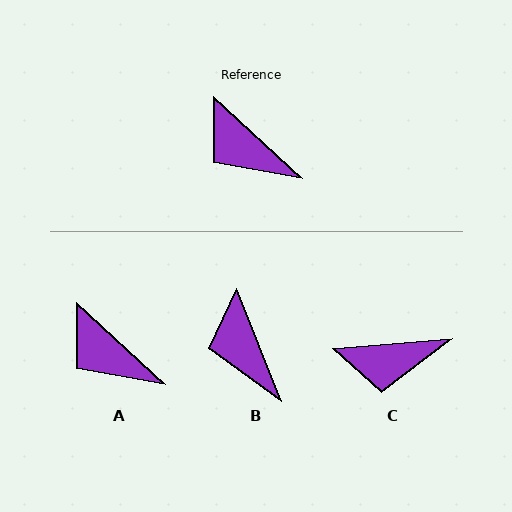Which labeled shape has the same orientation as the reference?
A.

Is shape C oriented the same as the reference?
No, it is off by about 48 degrees.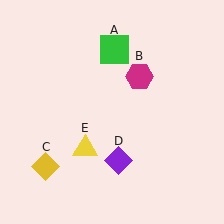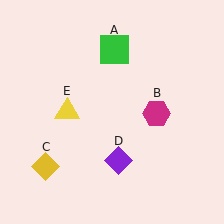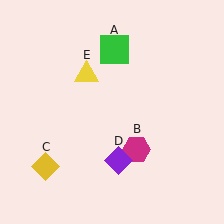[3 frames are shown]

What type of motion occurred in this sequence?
The magenta hexagon (object B), yellow triangle (object E) rotated clockwise around the center of the scene.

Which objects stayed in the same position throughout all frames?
Green square (object A) and yellow diamond (object C) and purple diamond (object D) remained stationary.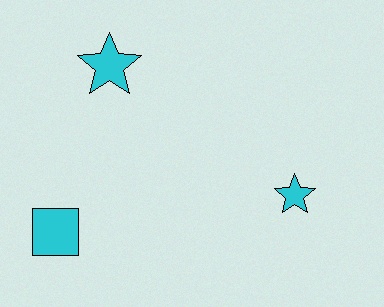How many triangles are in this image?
There are no triangles.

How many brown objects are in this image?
There are no brown objects.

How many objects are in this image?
There are 3 objects.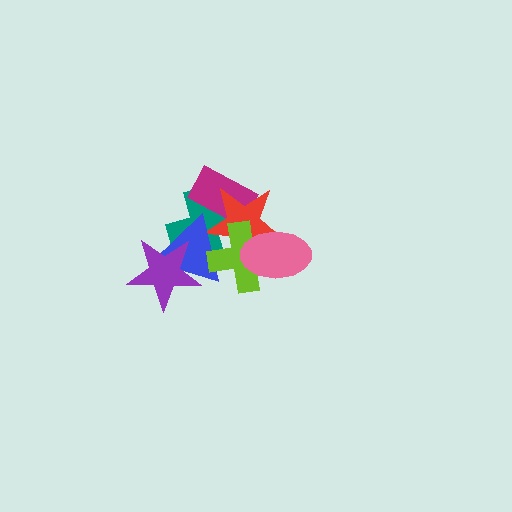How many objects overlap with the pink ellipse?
2 objects overlap with the pink ellipse.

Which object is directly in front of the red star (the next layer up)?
The blue triangle is directly in front of the red star.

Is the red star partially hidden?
Yes, it is partially covered by another shape.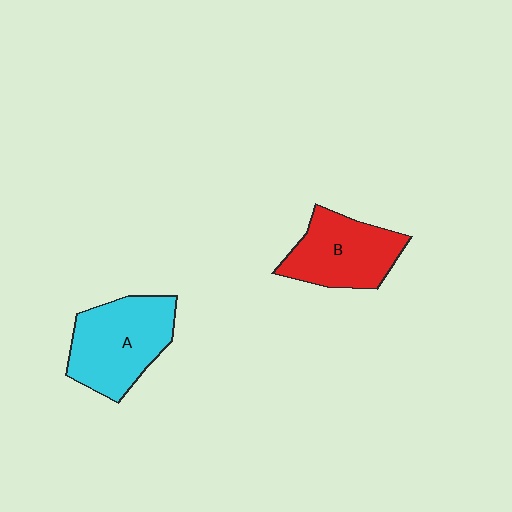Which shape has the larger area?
Shape A (cyan).